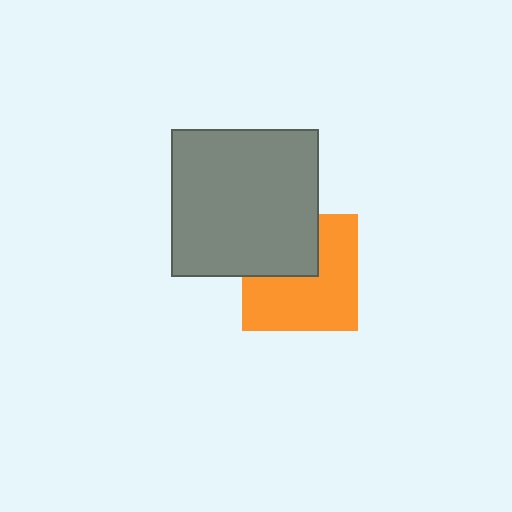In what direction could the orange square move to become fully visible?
The orange square could move toward the lower-right. That would shift it out from behind the gray square entirely.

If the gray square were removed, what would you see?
You would see the complete orange square.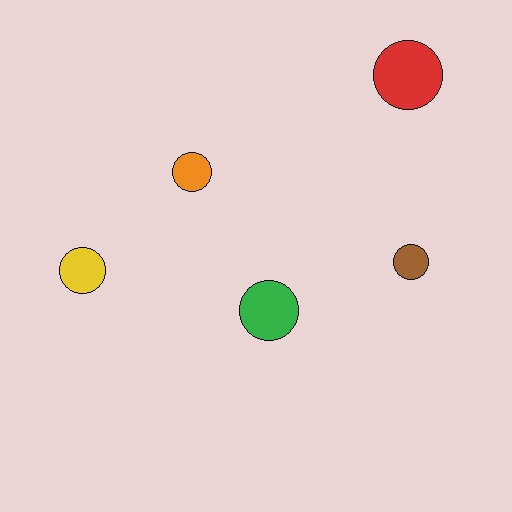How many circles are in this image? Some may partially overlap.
There are 5 circles.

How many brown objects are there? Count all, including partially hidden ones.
There is 1 brown object.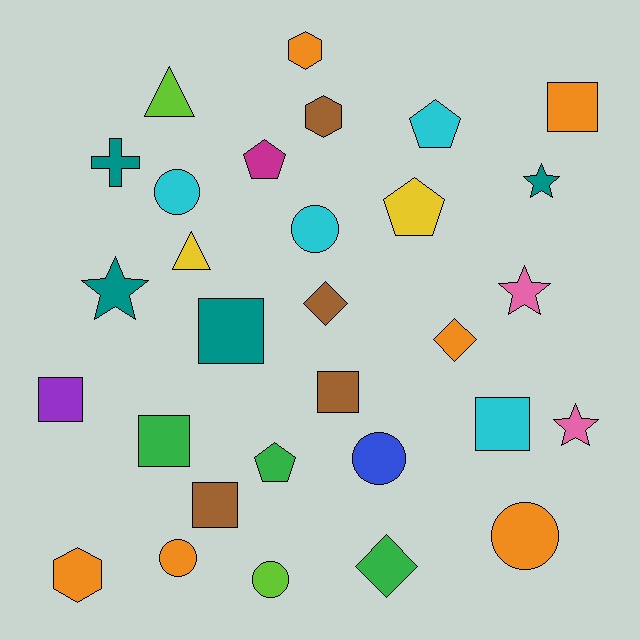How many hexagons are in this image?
There are 3 hexagons.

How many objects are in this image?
There are 30 objects.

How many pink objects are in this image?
There are 2 pink objects.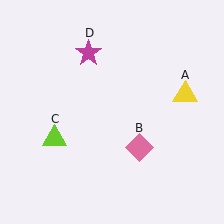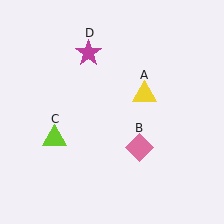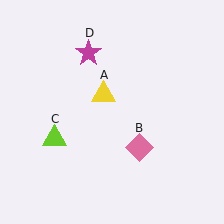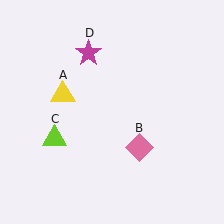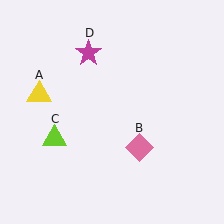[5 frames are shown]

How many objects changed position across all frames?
1 object changed position: yellow triangle (object A).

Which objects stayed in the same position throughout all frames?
Pink diamond (object B) and lime triangle (object C) and magenta star (object D) remained stationary.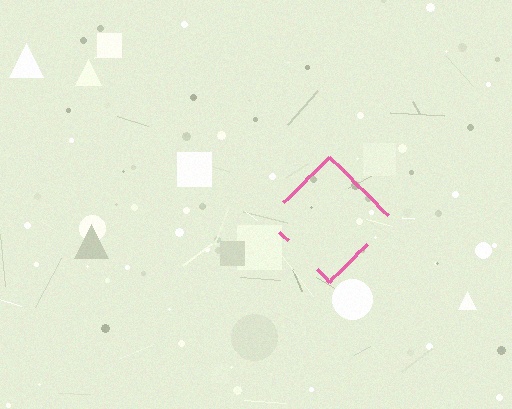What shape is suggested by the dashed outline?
The dashed outline suggests a diamond.